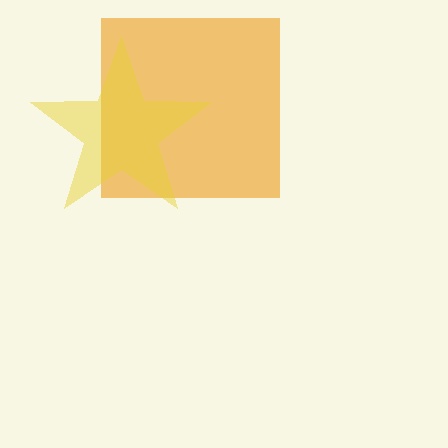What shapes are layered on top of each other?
The layered shapes are: an orange square, a yellow star.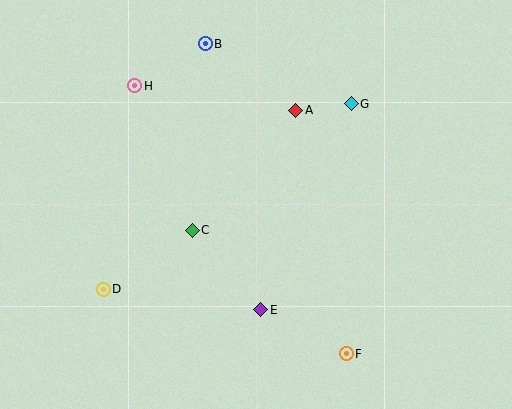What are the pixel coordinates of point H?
Point H is at (135, 86).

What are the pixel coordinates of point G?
Point G is at (351, 104).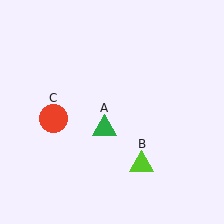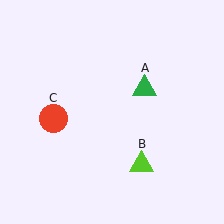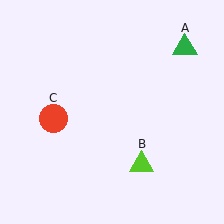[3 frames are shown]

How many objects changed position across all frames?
1 object changed position: green triangle (object A).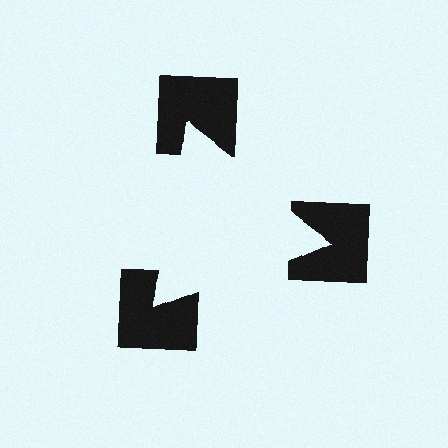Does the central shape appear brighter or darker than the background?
It typically appears slightly brighter than the background, even though no actual brightness change is drawn.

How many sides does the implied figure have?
3 sides.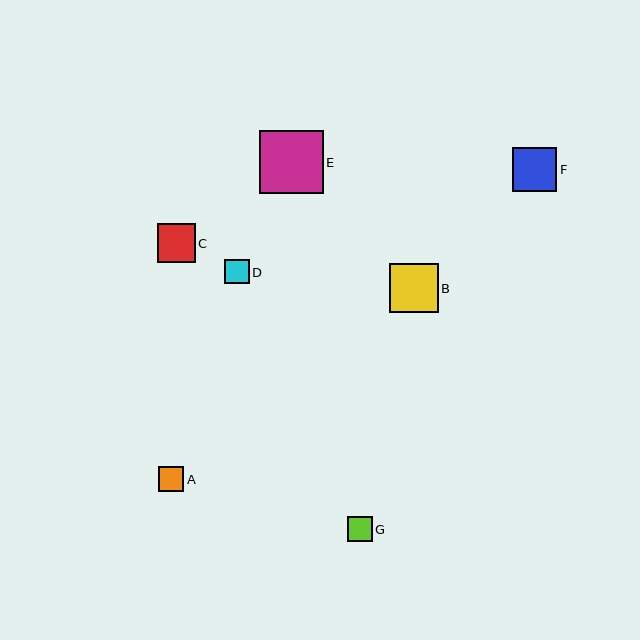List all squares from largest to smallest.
From largest to smallest: E, B, F, C, A, G, D.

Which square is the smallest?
Square D is the smallest with a size of approximately 24 pixels.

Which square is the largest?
Square E is the largest with a size of approximately 63 pixels.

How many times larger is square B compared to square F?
Square B is approximately 1.1 times the size of square F.